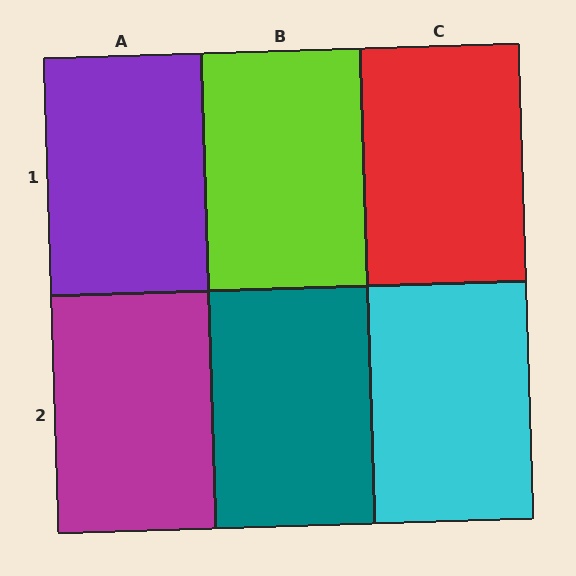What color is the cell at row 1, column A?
Purple.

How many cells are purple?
1 cell is purple.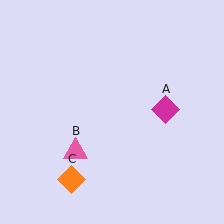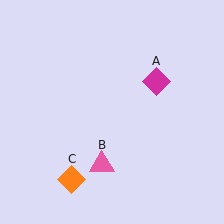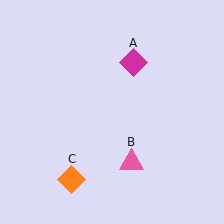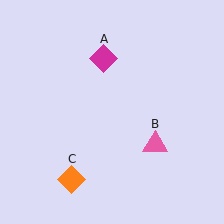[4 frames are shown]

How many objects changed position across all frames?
2 objects changed position: magenta diamond (object A), pink triangle (object B).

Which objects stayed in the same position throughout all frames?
Orange diamond (object C) remained stationary.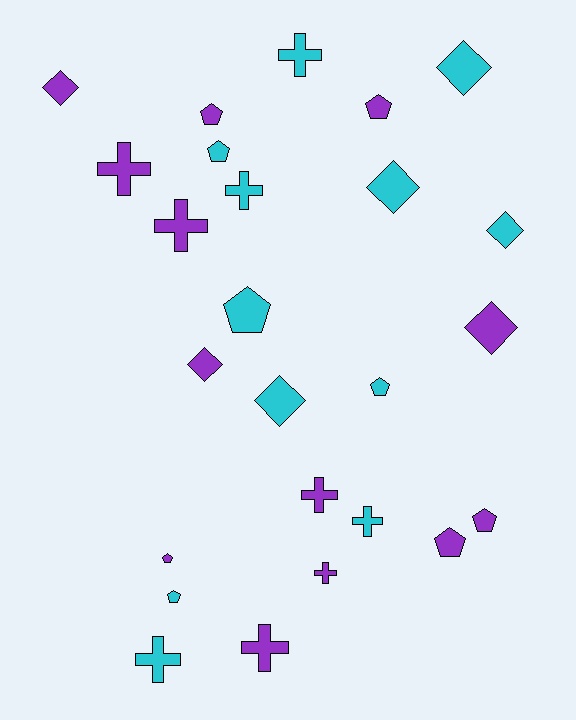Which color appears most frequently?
Purple, with 13 objects.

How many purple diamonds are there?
There are 3 purple diamonds.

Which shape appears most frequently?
Cross, with 9 objects.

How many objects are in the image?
There are 25 objects.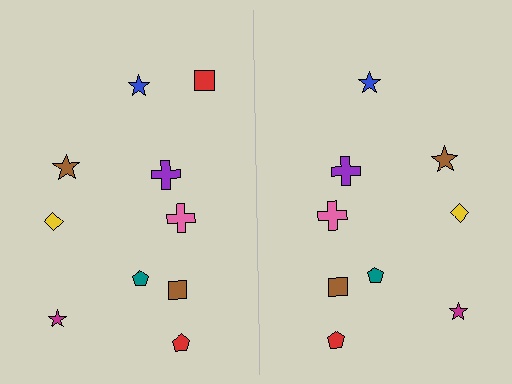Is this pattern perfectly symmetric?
No, the pattern is not perfectly symmetric. A red square is missing from the right side.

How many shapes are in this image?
There are 19 shapes in this image.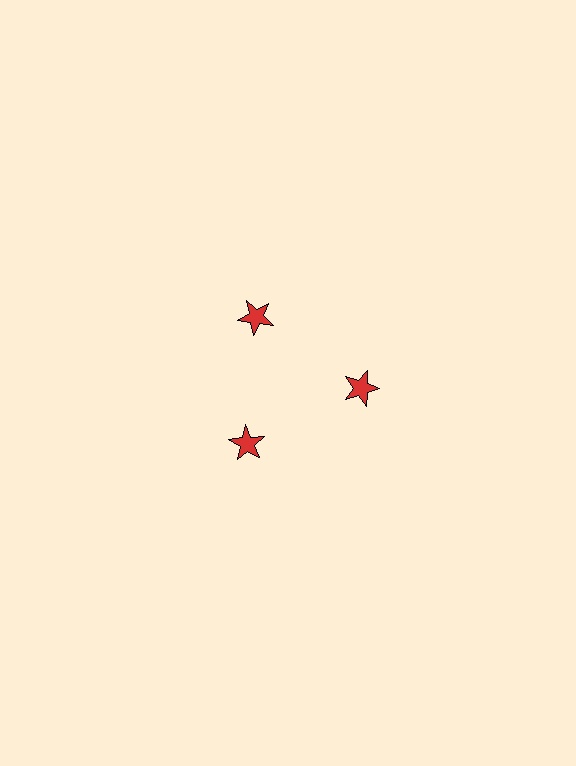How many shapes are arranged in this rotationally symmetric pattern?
There are 3 shapes, arranged in 3 groups of 1.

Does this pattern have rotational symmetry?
Yes, this pattern has 3-fold rotational symmetry. It looks the same after rotating 120 degrees around the center.